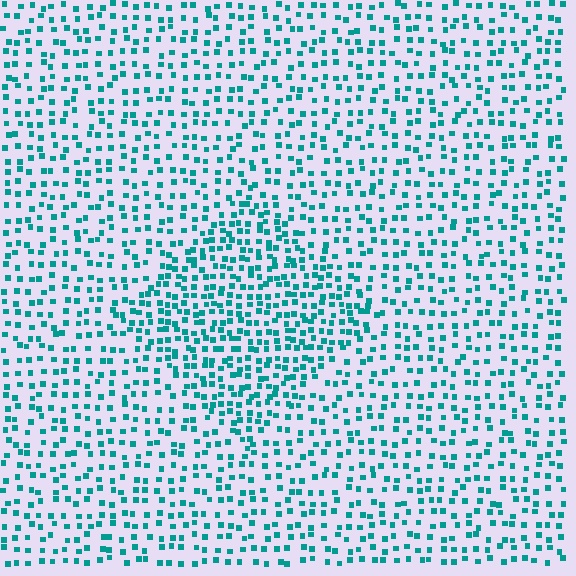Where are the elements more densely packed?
The elements are more densely packed inside the diamond boundary.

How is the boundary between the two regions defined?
The boundary is defined by a change in element density (approximately 1.7x ratio). All elements are the same color, size, and shape.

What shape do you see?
I see a diamond.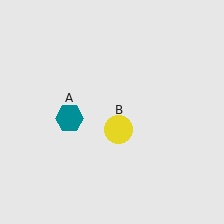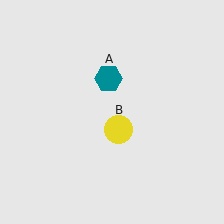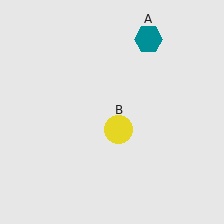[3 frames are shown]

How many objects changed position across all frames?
1 object changed position: teal hexagon (object A).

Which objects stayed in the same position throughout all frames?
Yellow circle (object B) remained stationary.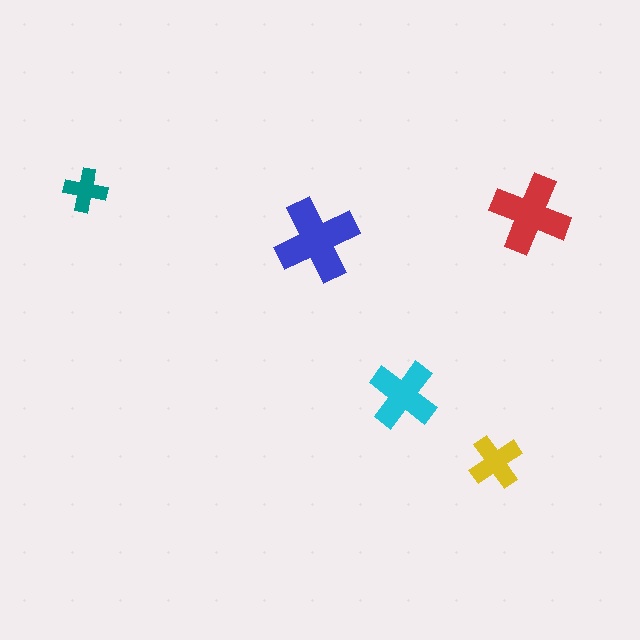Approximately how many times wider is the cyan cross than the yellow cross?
About 1.5 times wider.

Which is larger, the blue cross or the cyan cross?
The blue one.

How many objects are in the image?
There are 5 objects in the image.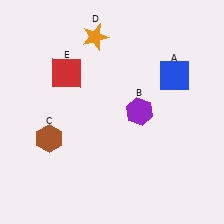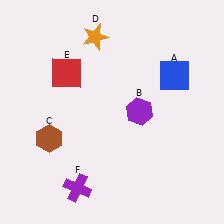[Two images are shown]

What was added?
A purple cross (F) was added in Image 2.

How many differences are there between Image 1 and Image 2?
There is 1 difference between the two images.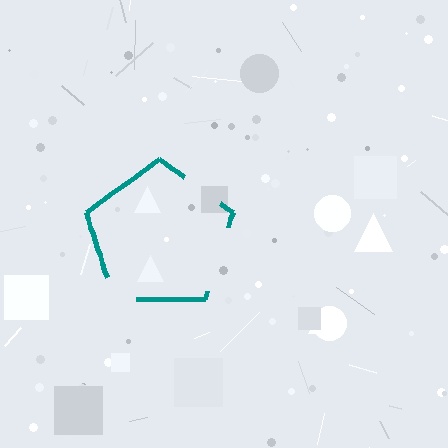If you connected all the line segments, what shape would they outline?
They would outline a pentagon.